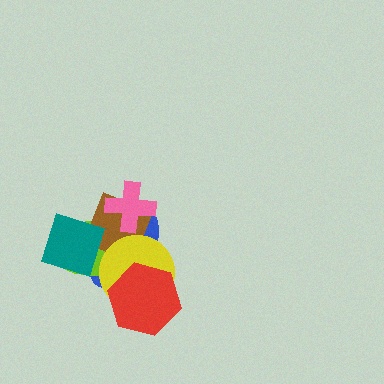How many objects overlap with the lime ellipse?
5 objects overlap with the lime ellipse.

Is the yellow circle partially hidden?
Yes, it is partially covered by another shape.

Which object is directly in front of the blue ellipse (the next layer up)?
The lime ellipse is directly in front of the blue ellipse.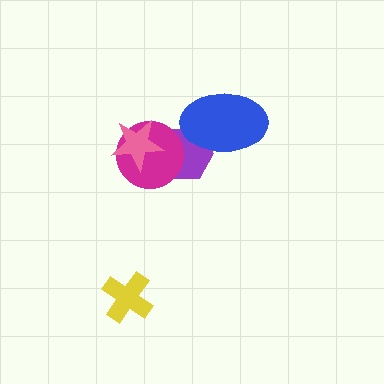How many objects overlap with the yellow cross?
0 objects overlap with the yellow cross.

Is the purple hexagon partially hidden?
Yes, it is partially covered by another shape.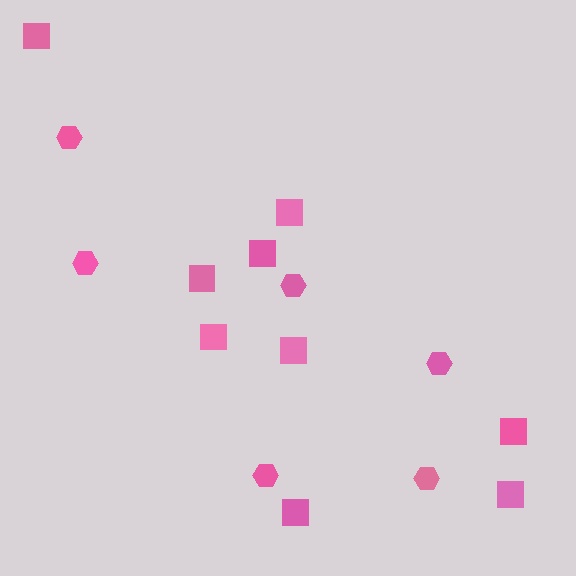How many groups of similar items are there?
There are 2 groups: one group of hexagons (6) and one group of squares (9).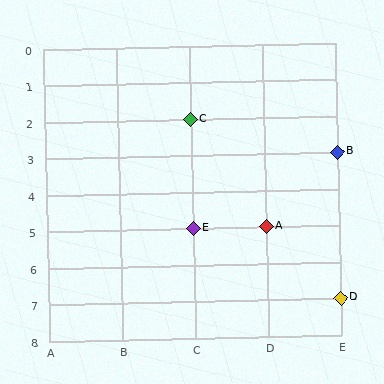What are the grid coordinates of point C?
Point C is at grid coordinates (C, 2).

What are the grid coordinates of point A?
Point A is at grid coordinates (D, 5).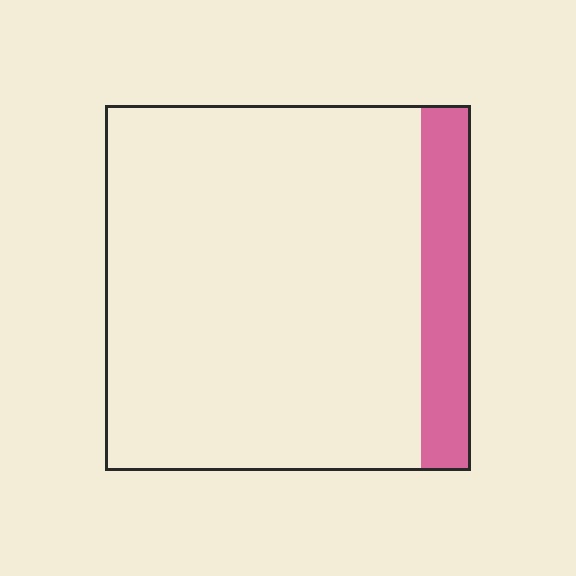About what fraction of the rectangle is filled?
About one eighth (1/8).